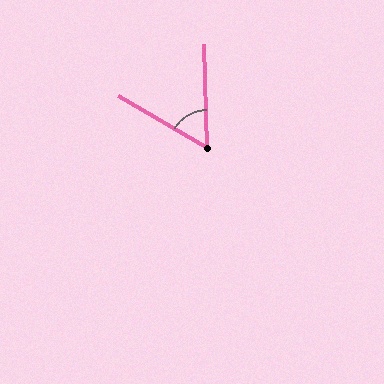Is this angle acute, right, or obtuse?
It is acute.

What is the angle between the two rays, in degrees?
Approximately 58 degrees.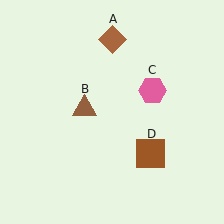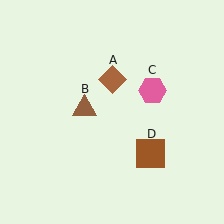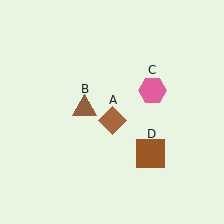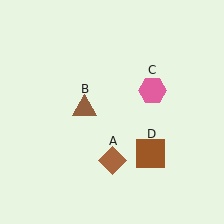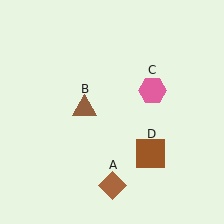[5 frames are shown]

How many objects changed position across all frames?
1 object changed position: brown diamond (object A).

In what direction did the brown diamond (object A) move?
The brown diamond (object A) moved down.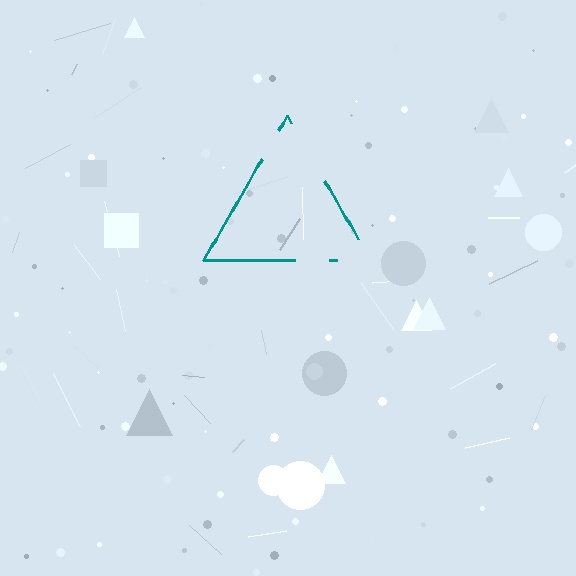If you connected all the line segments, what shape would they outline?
They would outline a triangle.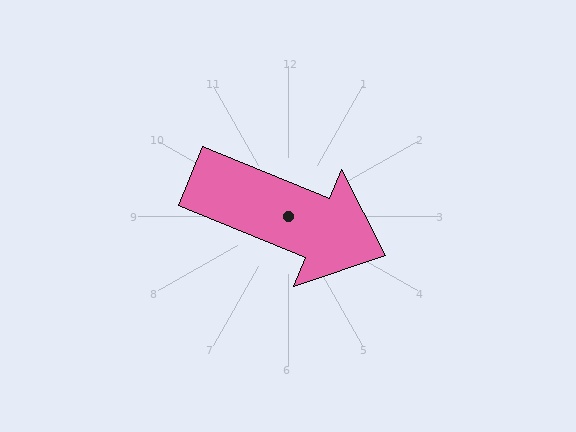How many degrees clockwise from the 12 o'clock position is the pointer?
Approximately 112 degrees.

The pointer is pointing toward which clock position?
Roughly 4 o'clock.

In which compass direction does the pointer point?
East.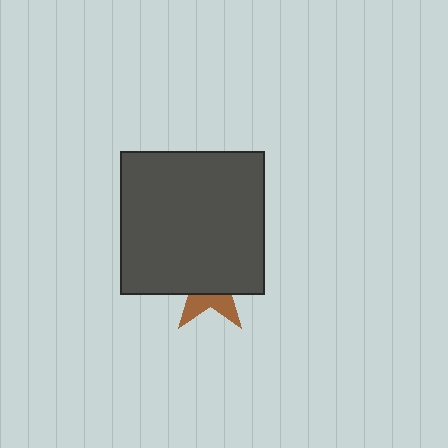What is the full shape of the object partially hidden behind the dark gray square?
The partially hidden object is a brown star.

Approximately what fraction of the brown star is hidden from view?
Roughly 69% of the brown star is hidden behind the dark gray square.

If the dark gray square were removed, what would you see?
You would see the complete brown star.